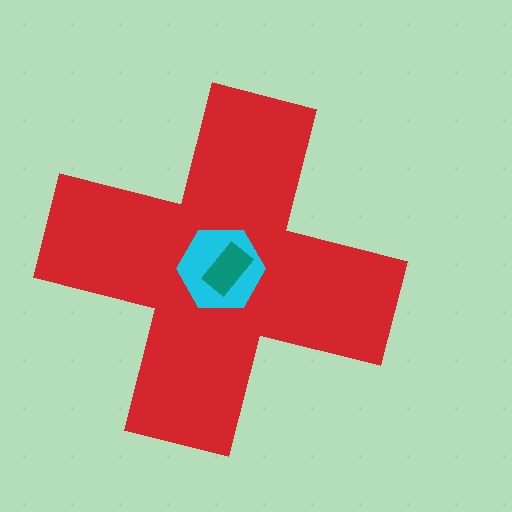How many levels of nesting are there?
3.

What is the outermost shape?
The red cross.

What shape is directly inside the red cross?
The cyan hexagon.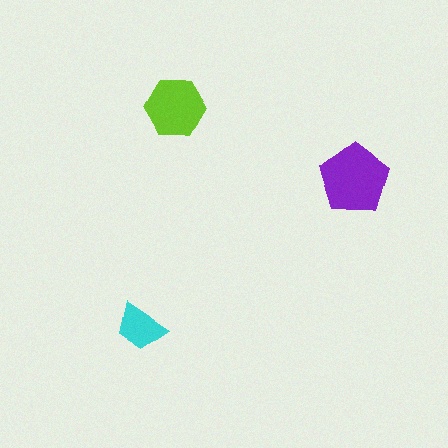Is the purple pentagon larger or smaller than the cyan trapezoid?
Larger.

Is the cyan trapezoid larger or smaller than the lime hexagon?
Smaller.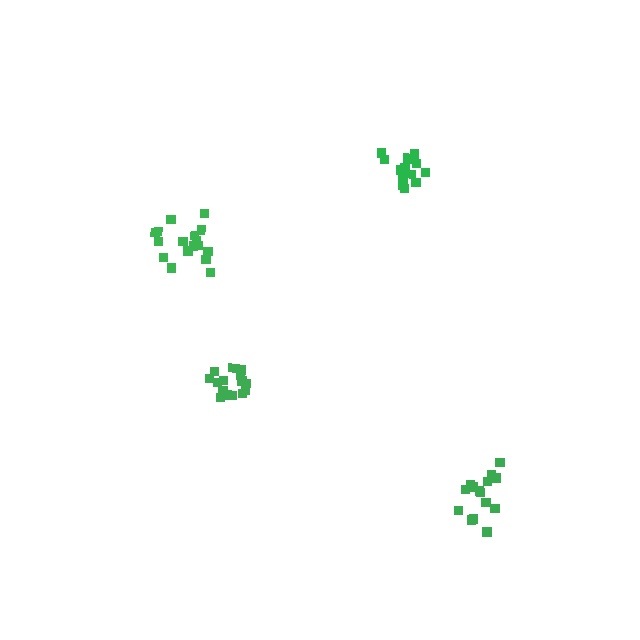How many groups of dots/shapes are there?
There are 4 groups.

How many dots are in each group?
Group 1: 14 dots, Group 2: 16 dots, Group 3: 17 dots, Group 4: 15 dots (62 total).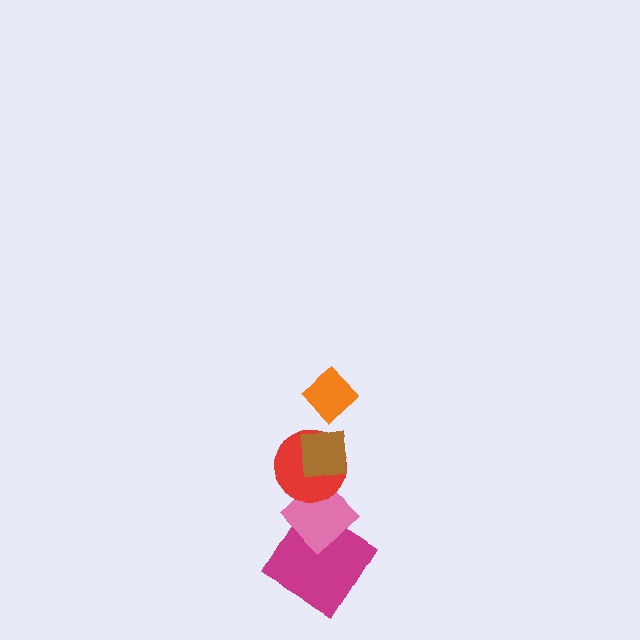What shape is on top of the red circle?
The brown square is on top of the red circle.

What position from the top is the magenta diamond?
The magenta diamond is 5th from the top.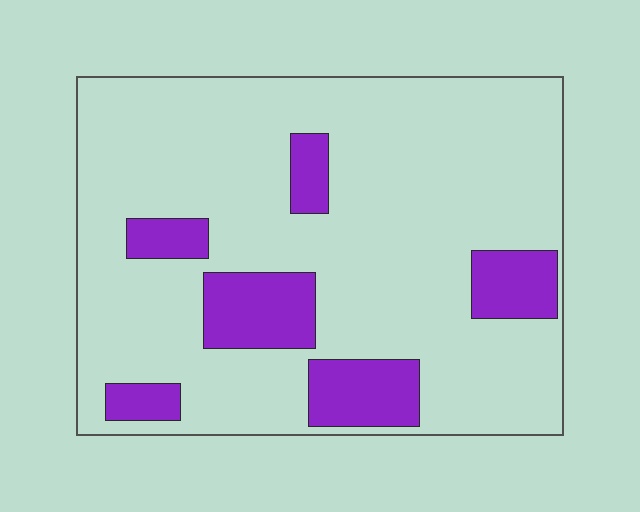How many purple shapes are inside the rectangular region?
6.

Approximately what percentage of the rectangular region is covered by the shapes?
Approximately 20%.